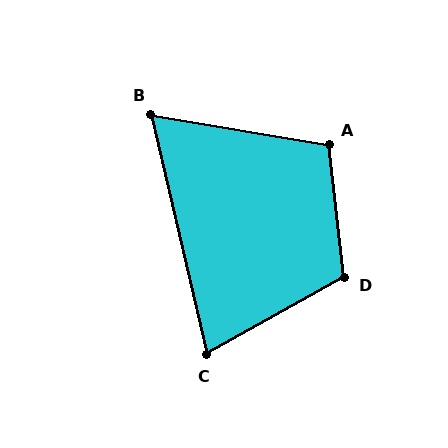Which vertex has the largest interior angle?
D, at approximately 113 degrees.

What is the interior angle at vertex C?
Approximately 74 degrees (acute).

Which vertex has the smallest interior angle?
B, at approximately 67 degrees.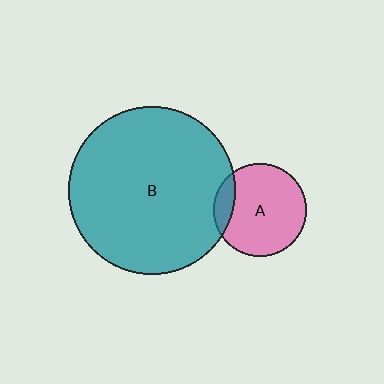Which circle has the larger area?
Circle B (teal).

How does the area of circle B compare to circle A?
Approximately 3.2 times.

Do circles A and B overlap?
Yes.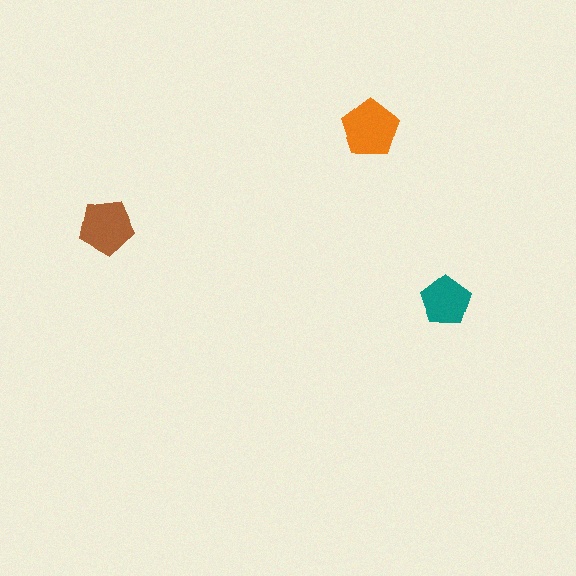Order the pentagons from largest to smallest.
the orange one, the brown one, the teal one.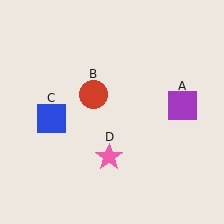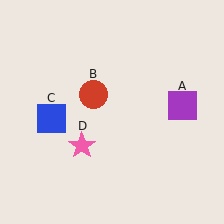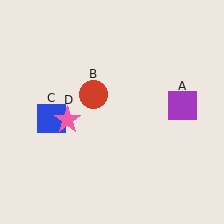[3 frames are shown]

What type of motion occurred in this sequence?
The pink star (object D) rotated clockwise around the center of the scene.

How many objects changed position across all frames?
1 object changed position: pink star (object D).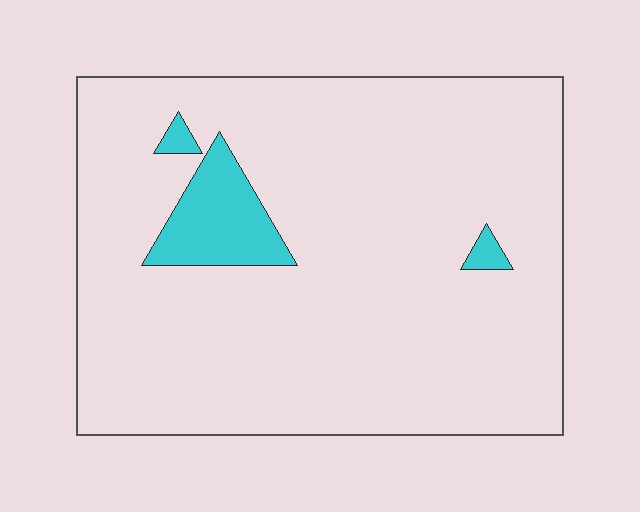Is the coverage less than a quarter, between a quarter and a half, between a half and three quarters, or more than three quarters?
Less than a quarter.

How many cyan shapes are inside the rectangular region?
3.